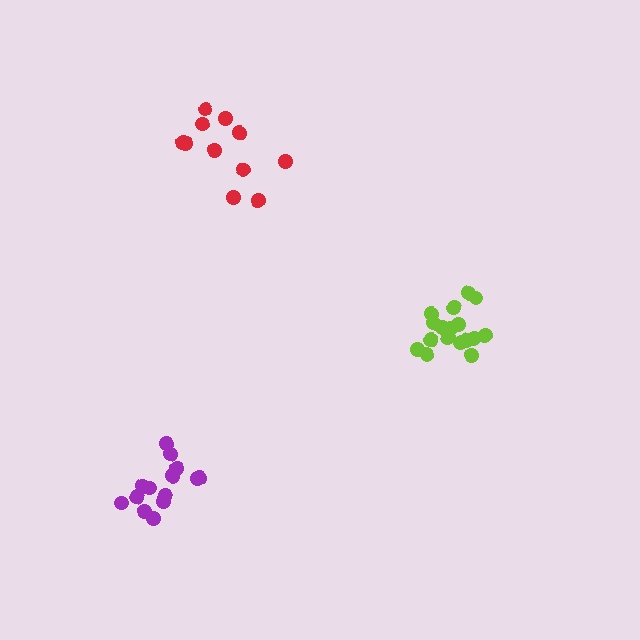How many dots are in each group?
Group 1: 14 dots, Group 2: 11 dots, Group 3: 17 dots (42 total).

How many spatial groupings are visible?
There are 3 spatial groupings.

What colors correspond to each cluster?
The clusters are colored: purple, red, lime.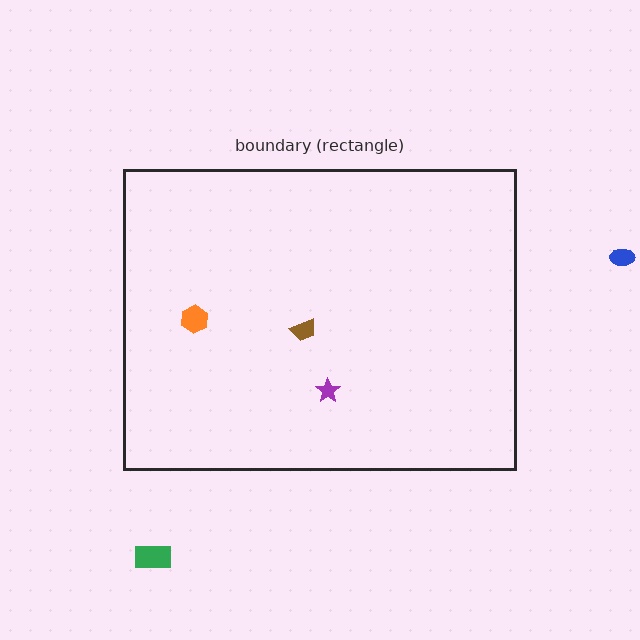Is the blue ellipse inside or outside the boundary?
Outside.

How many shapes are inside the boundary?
3 inside, 2 outside.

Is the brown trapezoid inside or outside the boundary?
Inside.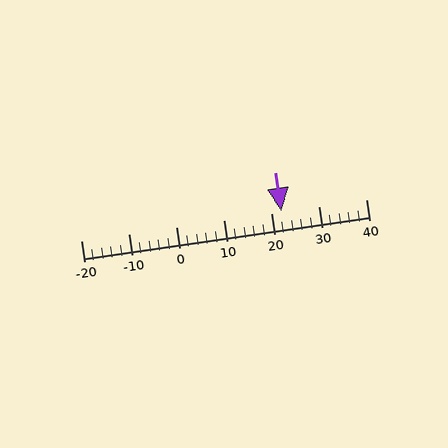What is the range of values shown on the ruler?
The ruler shows values from -20 to 40.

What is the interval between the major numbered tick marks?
The major tick marks are spaced 10 units apart.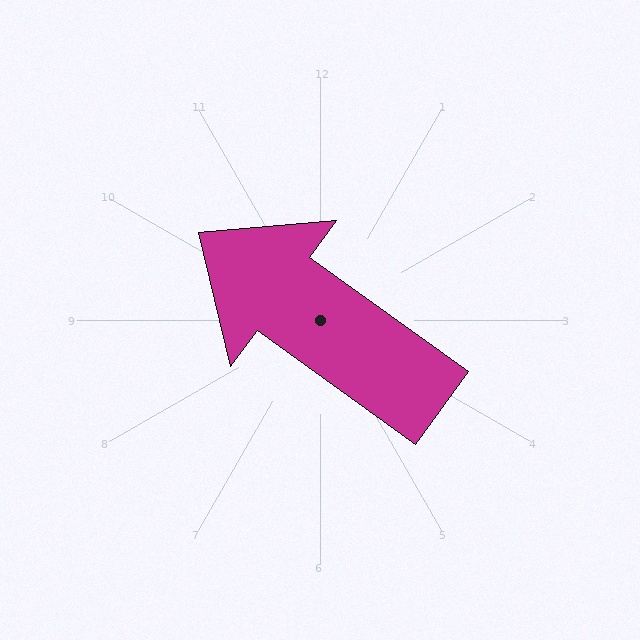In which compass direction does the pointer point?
Northwest.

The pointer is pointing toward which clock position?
Roughly 10 o'clock.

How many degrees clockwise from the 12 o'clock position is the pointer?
Approximately 306 degrees.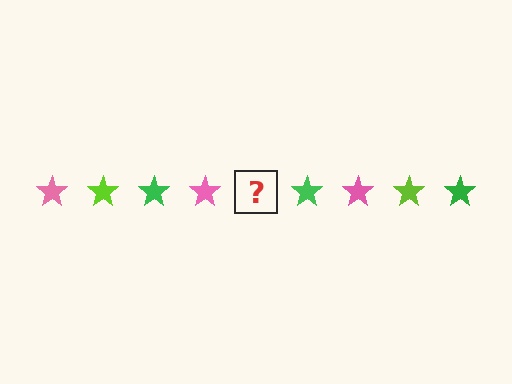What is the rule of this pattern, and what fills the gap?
The rule is that the pattern cycles through pink, lime, green stars. The gap should be filled with a lime star.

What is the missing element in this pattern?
The missing element is a lime star.